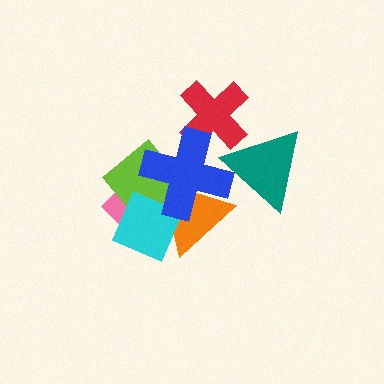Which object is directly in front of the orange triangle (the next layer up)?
The lime diamond is directly in front of the orange triangle.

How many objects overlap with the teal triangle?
2 objects overlap with the teal triangle.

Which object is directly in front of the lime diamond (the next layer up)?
The cyan square is directly in front of the lime diamond.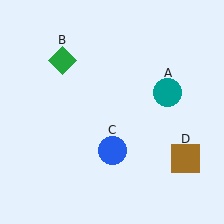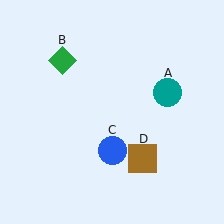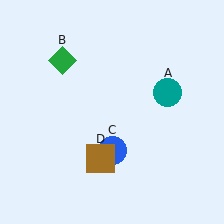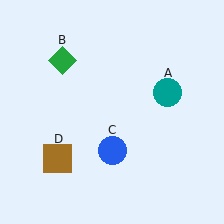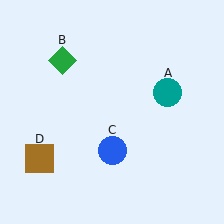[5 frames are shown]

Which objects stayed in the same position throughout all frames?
Teal circle (object A) and green diamond (object B) and blue circle (object C) remained stationary.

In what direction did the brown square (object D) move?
The brown square (object D) moved left.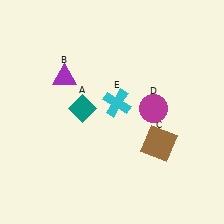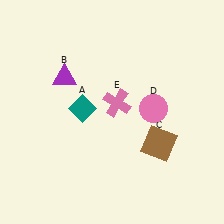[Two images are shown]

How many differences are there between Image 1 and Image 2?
There are 2 differences between the two images.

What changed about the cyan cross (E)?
In Image 1, E is cyan. In Image 2, it changed to pink.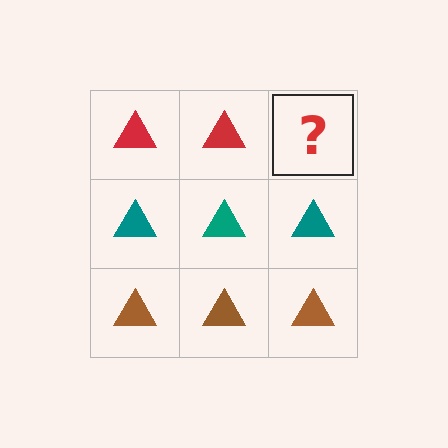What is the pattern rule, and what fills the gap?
The rule is that each row has a consistent color. The gap should be filled with a red triangle.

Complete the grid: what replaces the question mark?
The question mark should be replaced with a red triangle.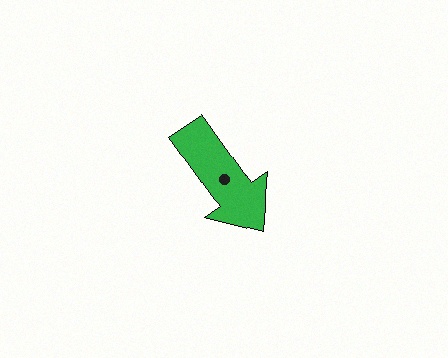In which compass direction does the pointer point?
Southeast.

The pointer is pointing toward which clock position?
Roughly 5 o'clock.